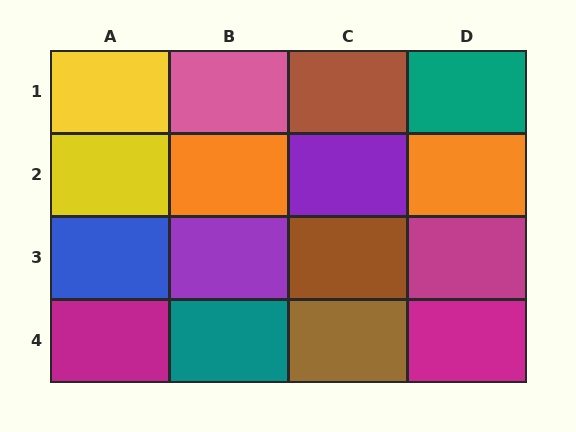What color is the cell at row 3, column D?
Magenta.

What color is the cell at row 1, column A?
Yellow.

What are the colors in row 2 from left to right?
Yellow, orange, purple, orange.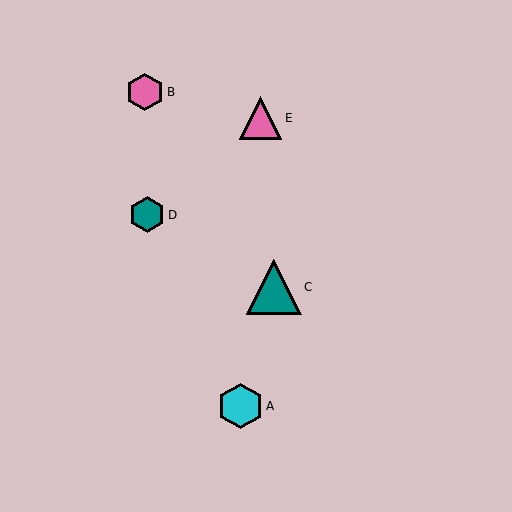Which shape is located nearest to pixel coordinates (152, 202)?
The teal hexagon (labeled D) at (147, 215) is nearest to that location.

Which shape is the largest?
The teal triangle (labeled C) is the largest.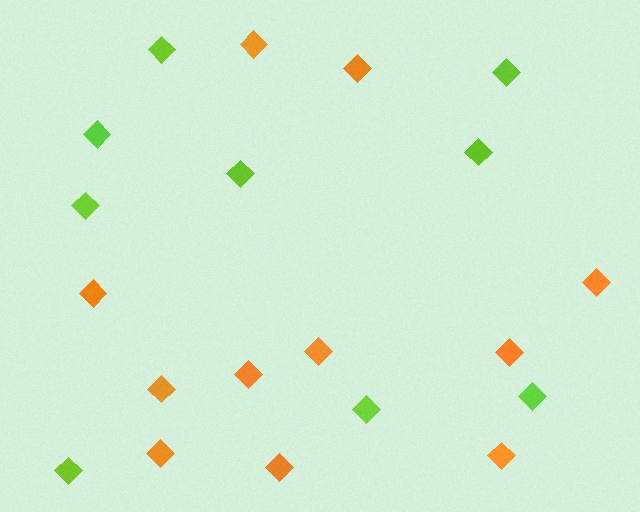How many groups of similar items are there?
There are 2 groups: one group of orange diamonds (11) and one group of lime diamonds (9).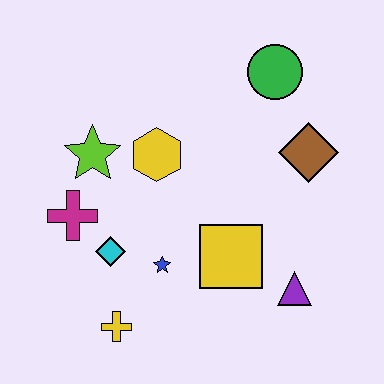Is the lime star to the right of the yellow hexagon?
No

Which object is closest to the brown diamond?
The green circle is closest to the brown diamond.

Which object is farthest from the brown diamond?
The yellow cross is farthest from the brown diamond.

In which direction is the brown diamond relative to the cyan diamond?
The brown diamond is to the right of the cyan diamond.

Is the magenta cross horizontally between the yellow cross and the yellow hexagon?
No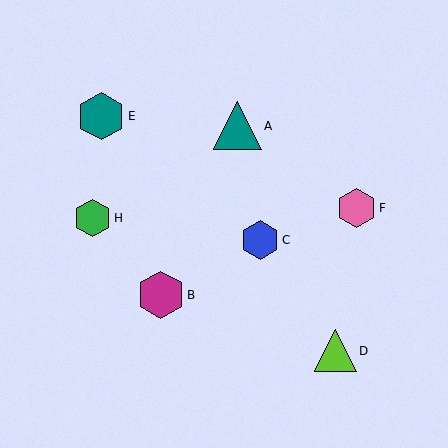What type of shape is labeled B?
Shape B is a magenta hexagon.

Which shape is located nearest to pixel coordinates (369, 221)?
The pink hexagon (labeled F) at (357, 208) is nearest to that location.